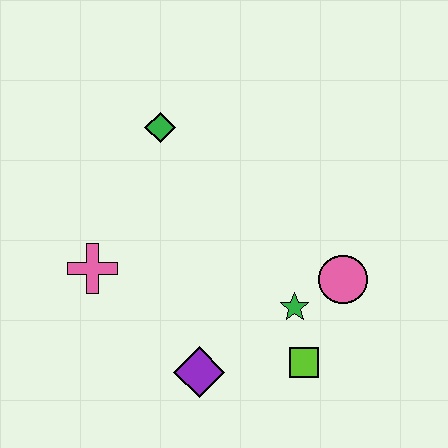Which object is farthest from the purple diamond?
The green diamond is farthest from the purple diamond.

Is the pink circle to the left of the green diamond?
No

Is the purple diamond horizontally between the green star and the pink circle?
No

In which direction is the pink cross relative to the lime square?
The pink cross is to the left of the lime square.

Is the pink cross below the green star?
No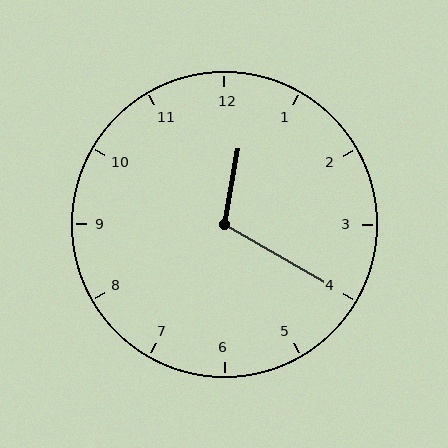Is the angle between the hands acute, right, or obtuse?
It is obtuse.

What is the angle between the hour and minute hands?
Approximately 110 degrees.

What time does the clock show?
12:20.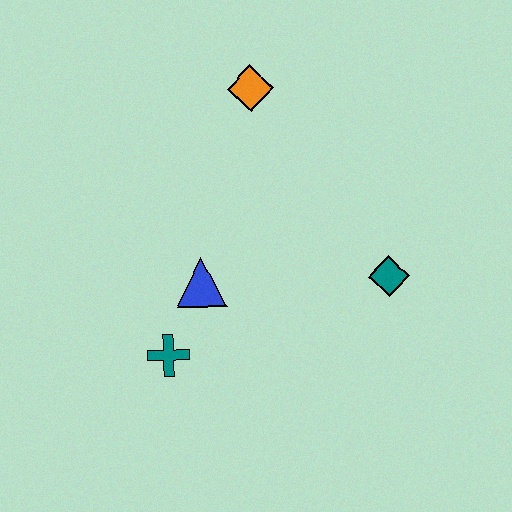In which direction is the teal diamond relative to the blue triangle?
The teal diamond is to the right of the blue triangle.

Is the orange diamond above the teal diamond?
Yes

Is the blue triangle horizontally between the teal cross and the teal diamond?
Yes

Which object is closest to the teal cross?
The blue triangle is closest to the teal cross.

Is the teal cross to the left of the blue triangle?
Yes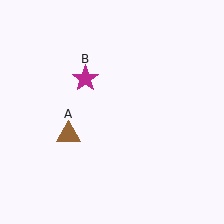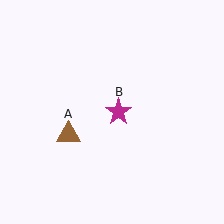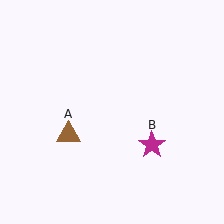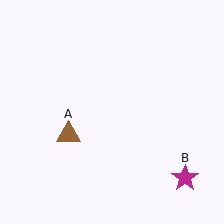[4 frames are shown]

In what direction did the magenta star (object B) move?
The magenta star (object B) moved down and to the right.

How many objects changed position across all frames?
1 object changed position: magenta star (object B).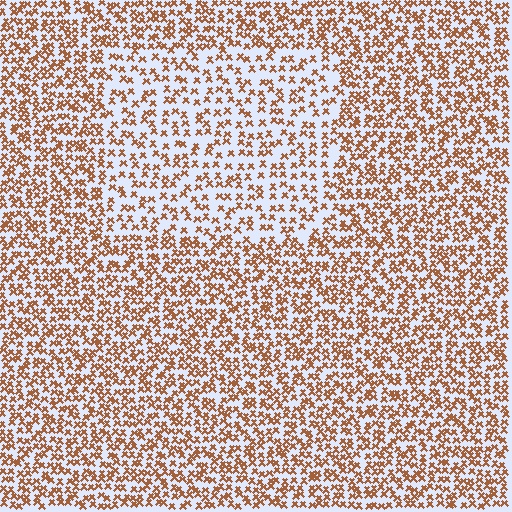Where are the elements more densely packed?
The elements are more densely packed outside the rectangle boundary.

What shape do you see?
I see a rectangle.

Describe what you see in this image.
The image contains small brown elements arranged at two different densities. A rectangle-shaped region is visible where the elements are less densely packed than the surrounding area.